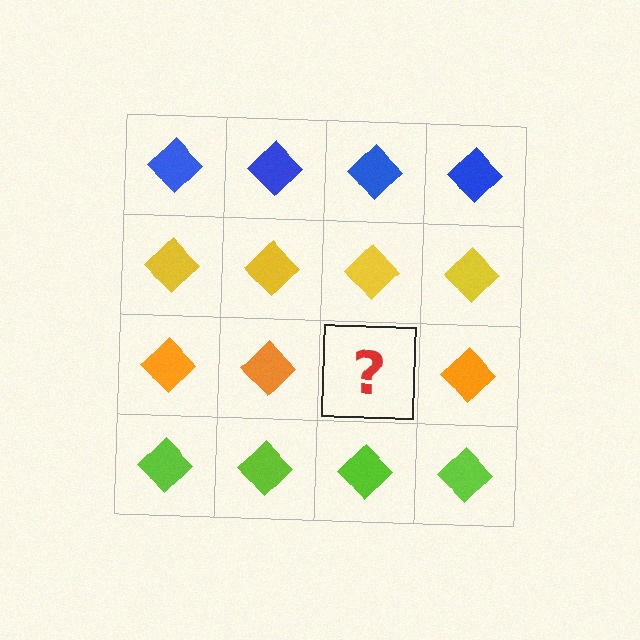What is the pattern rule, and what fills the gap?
The rule is that each row has a consistent color. The gap should be filled with an orange diamond.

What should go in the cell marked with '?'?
The missing cell should contain an orange diamond.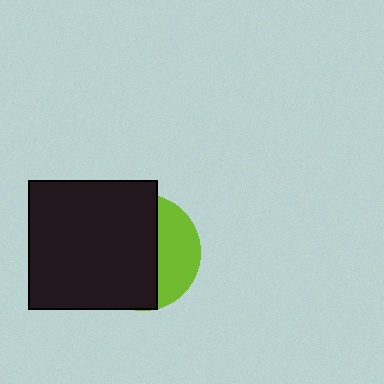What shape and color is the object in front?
The object in front is a black square.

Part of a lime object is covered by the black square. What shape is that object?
It is a circle.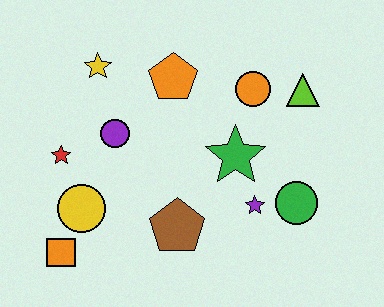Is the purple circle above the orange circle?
No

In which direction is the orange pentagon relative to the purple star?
The orange pentagon is above the purple star.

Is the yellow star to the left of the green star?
Yes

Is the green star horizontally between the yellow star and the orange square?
No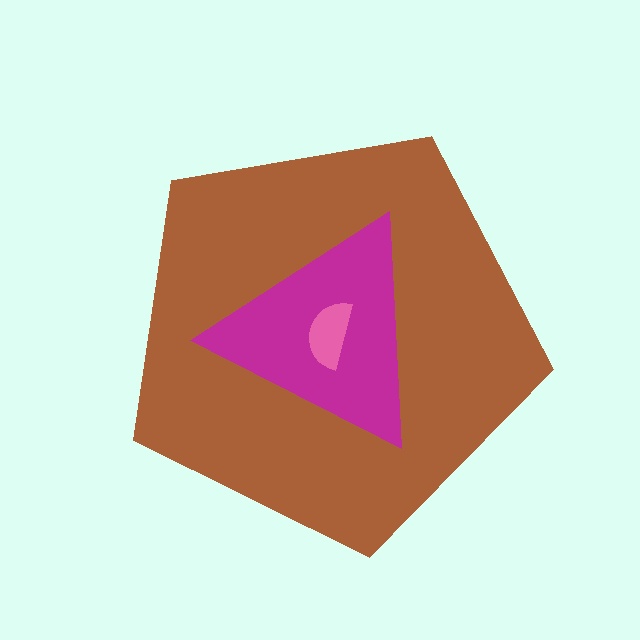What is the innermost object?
The pink semicircle.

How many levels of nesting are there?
3.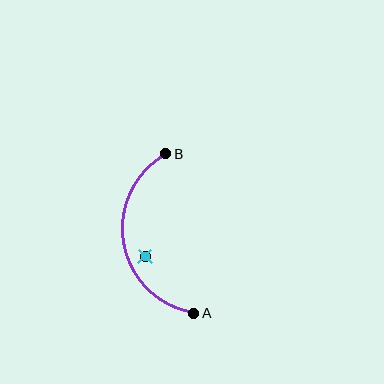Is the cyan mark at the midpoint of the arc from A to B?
No — the cyan mark does not lie on the arc at all. It sits slightly inside the curve.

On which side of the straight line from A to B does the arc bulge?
The arc bulges to the left of the straight line connecting A and B.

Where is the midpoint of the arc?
The arc midpoint is the point on the curve farthest from the straight line joining A and B. It sits to the left of that line.